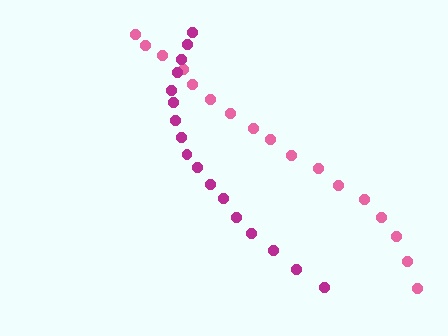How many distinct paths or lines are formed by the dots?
There are 2 distinct paths.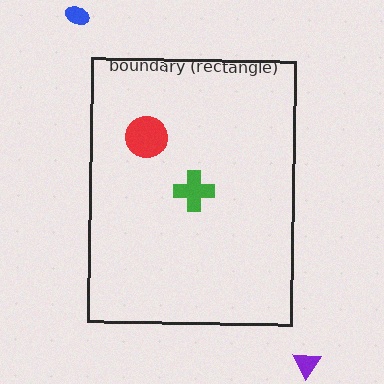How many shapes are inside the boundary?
2 inside, 2 outside.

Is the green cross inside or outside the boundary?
Inside.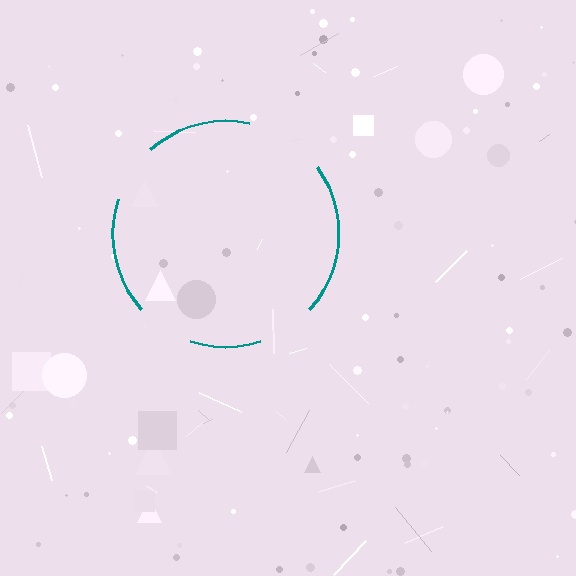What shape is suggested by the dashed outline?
The dashed outline suggests a circle.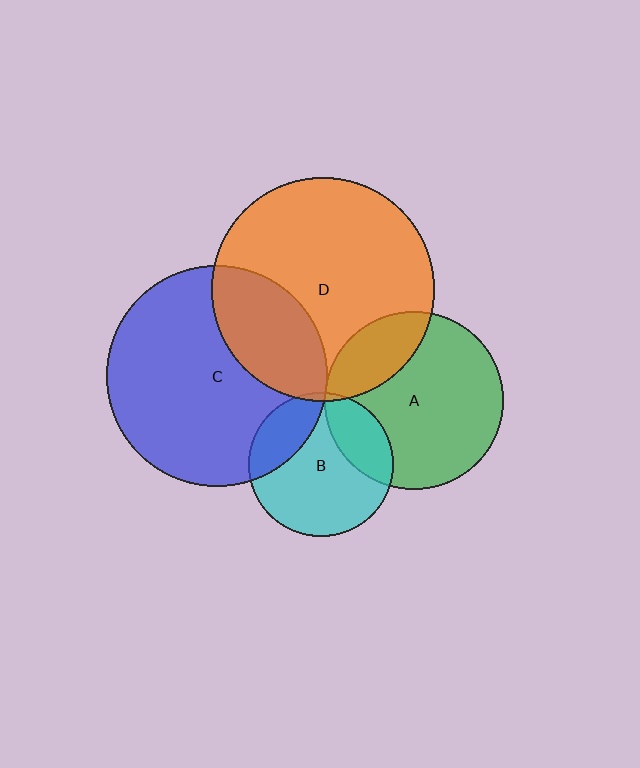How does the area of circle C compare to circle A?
Approximately 1.5 times.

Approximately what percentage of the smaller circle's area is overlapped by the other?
Approximately 5%.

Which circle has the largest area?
Circle D (orange).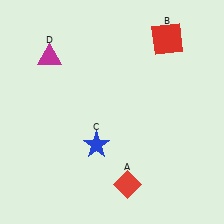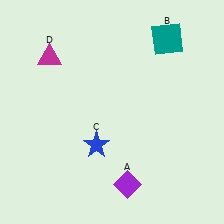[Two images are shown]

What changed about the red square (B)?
In Image 1, B is red. In Image 2, it changed to teal.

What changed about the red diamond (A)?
In Image 1, A is red. In Image 2, it changed to purple.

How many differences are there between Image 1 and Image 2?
There are 2 differences between the two images.